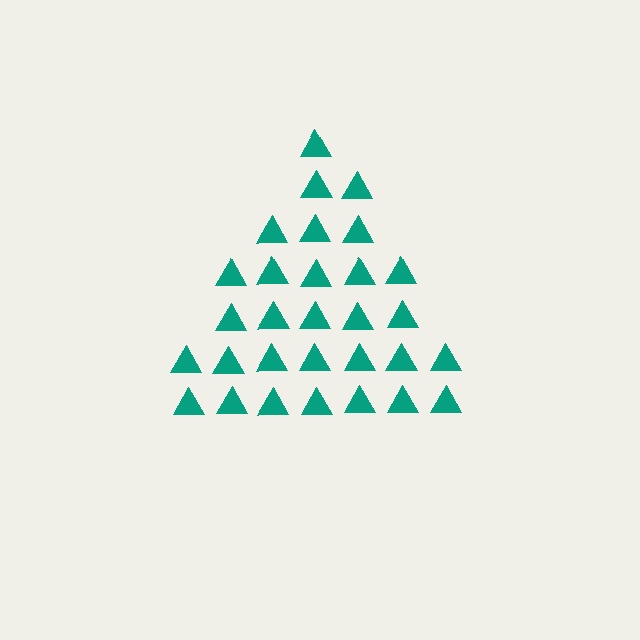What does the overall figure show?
The overall figure shows a triangle.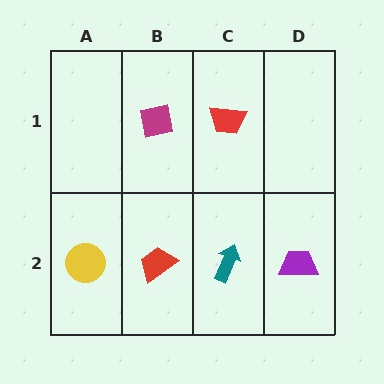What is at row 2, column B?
A red trapezoid.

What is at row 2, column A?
A yellow circle.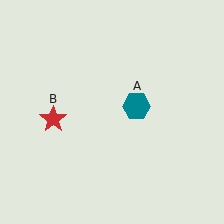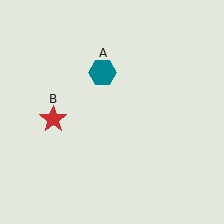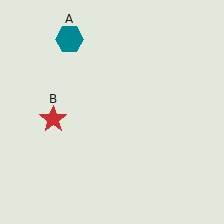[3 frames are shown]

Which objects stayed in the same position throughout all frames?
Red star (object B) remained stationary.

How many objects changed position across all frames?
1 object changed position: teal hexagon (object A).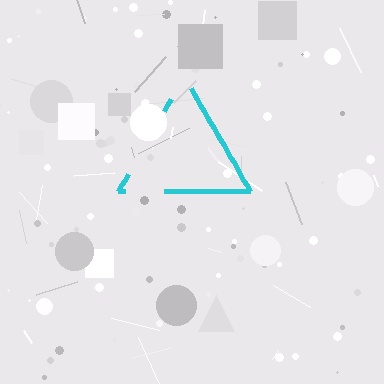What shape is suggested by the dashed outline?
The dashed outline suggests a triangle.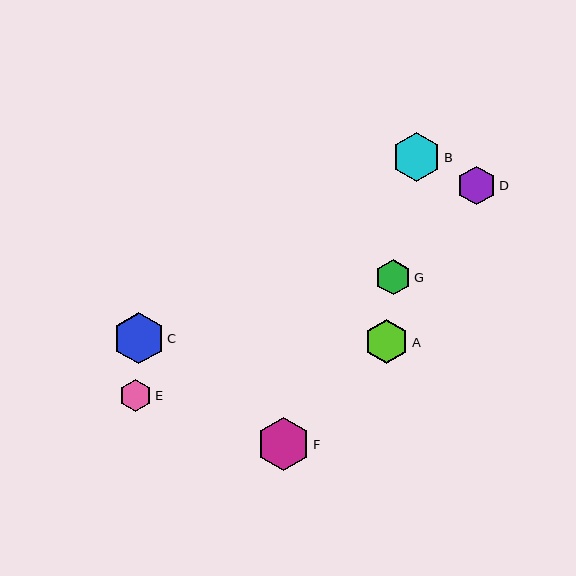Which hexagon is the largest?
Hexagon F is the largest with a size of approximately 53 pixels.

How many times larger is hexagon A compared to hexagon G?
Hexagon A is approximately 1.3 times the size of hexagon G.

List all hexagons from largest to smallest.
From largest to smallest: F, C, B, A, D, G, E.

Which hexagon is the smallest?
Hexagon E is the smallest with a size of approximately 33 pixels.